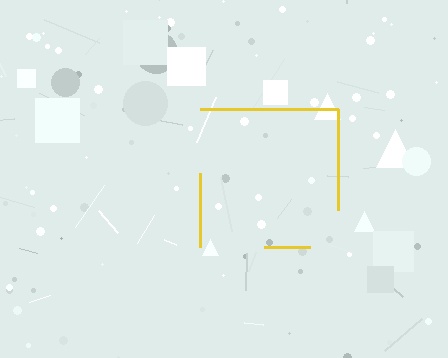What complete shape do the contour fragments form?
The contour fragments form a square.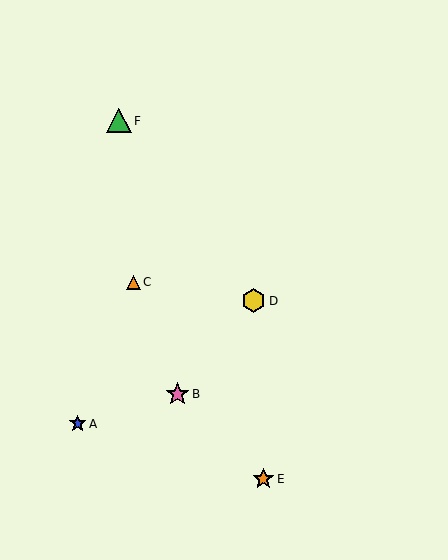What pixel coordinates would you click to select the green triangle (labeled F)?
Click at (119, 121) to select the green triangle F.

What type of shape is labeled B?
Shape B is a pink star.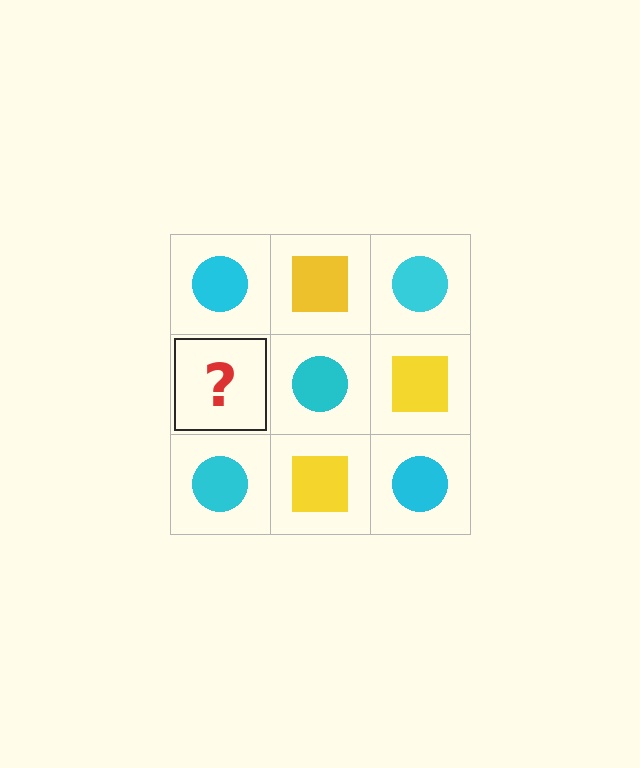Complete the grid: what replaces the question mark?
The question mark should be replaced with a yellow square.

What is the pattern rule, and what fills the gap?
The rule is that it alternates cyan circle and yellow square in a checkerboard pattern. The gap should be filled with a yellow square.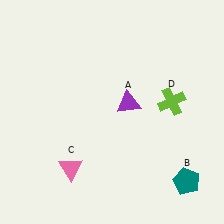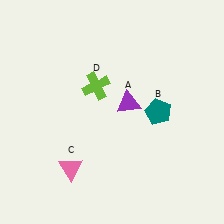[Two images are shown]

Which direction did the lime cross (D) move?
The lime cross (D) moved left.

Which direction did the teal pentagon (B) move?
The teal pentagon (B) moved up.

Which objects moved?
The objects that moved are: the teal pentagon (B), the lime cross (D).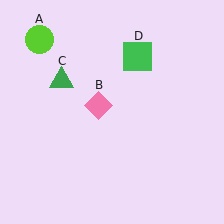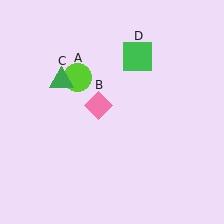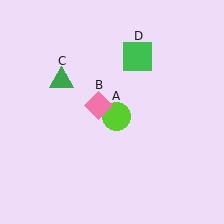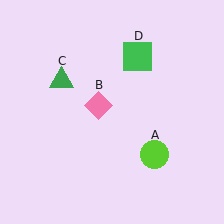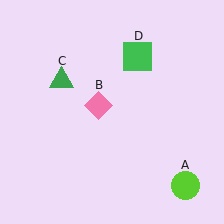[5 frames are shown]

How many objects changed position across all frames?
1 object changed position: lime circle (object A).